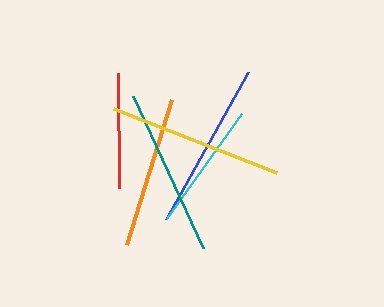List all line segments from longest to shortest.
From longest to shortest: yellow, blue, teal, orange, cyan, red.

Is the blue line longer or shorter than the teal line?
The blue line is longer than the teal line.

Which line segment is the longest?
The yellow line is the longest at approximately 175 pixels.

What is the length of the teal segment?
The teal segment is approximately 168 pixels long.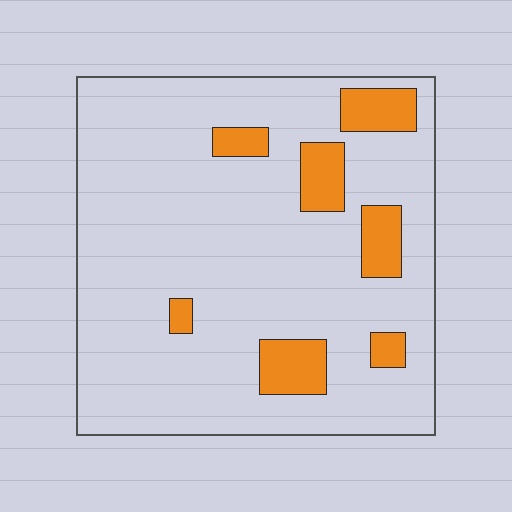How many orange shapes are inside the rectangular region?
7.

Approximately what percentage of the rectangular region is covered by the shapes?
Approximately 15%.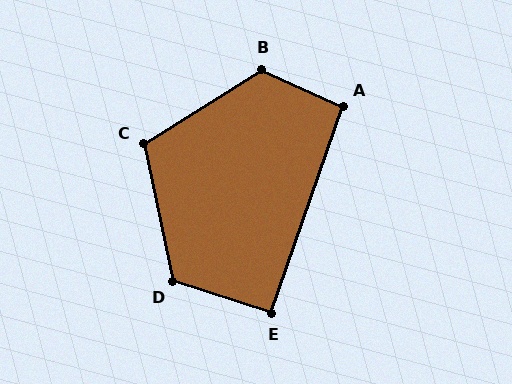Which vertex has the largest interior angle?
B, at approximately 124 degrees.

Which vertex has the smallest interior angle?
E, at approximately 91 degrees.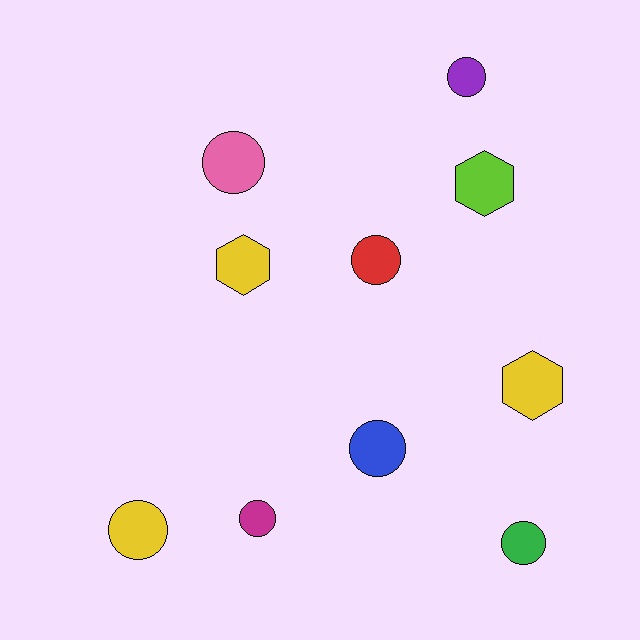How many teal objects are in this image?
There are no teal objects.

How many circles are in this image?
There are 7 circles.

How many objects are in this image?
There are 10 objects.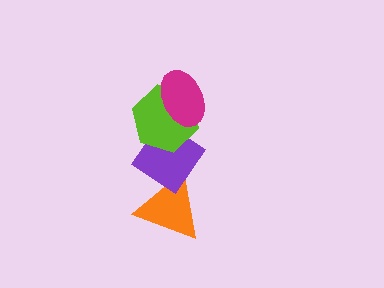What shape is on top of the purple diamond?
The lime hexagon is on top of the purple diamond.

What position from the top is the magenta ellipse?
The magenta ellipse is 1st from the top.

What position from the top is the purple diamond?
The purple diamond is 3rd from the top.